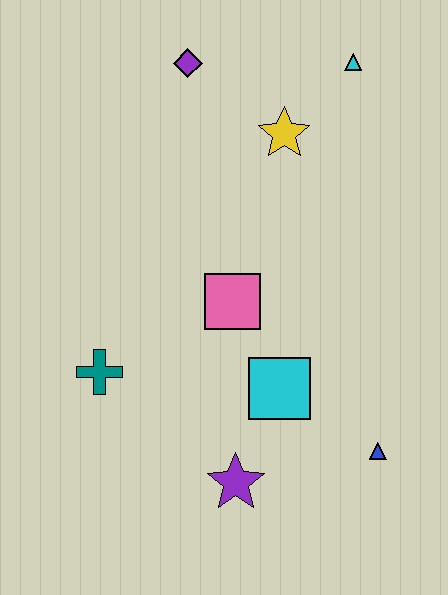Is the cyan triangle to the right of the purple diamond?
Yes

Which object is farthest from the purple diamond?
The blue triangle is farthest from the purple diamond.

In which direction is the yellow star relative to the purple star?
The yellow star is above the purple star.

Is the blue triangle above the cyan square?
No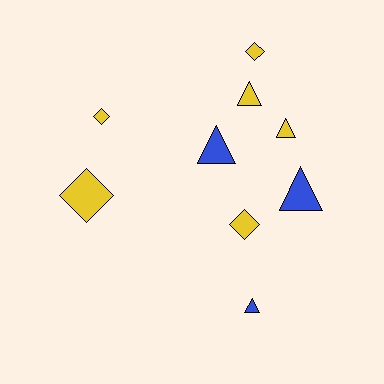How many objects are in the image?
There are 9 objects.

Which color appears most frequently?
Yellow, with 6 objects.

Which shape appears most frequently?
Triangle, with 5 objects.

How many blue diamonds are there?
There are no blue diamonds.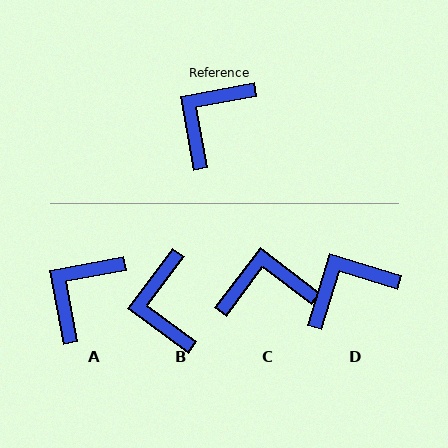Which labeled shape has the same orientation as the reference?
A.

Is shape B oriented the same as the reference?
No, it is off by about 43 degrees.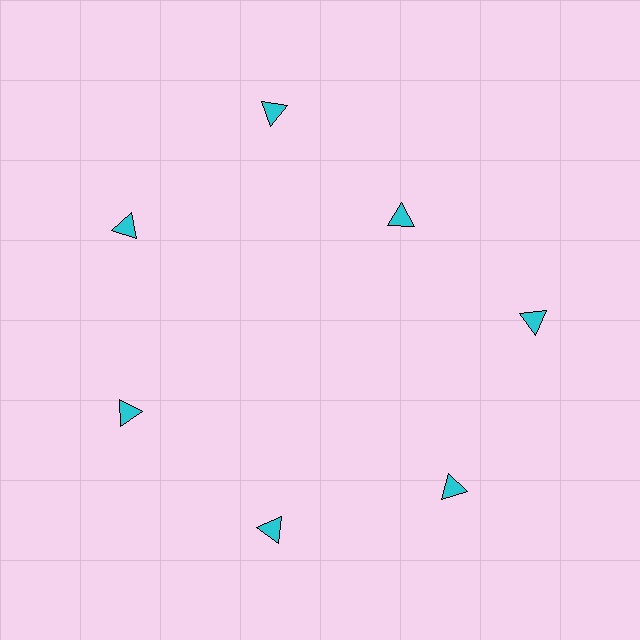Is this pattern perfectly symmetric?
No. The 7 cyan triangles are arranged in a ring, but one element near the 1 o'clock position is pulled inward toward the center, breaking the 7-fold rotational symmetry.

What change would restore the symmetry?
The symmetry would be restored by moving it outward, back onto the ring so that all 7 triangles sit at equal angles and equal distance from the center.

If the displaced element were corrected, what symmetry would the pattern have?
It would have 7-fold rotational symmetry — the pattern would map onto itself every 51 degrees.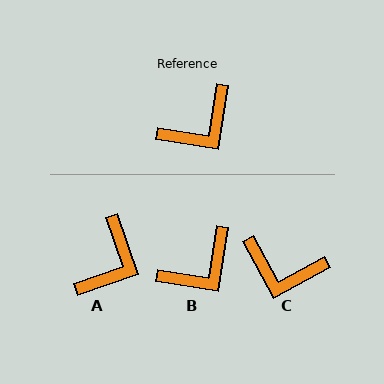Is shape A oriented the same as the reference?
No, it is off by about 27 degrees.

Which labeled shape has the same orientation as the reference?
B.